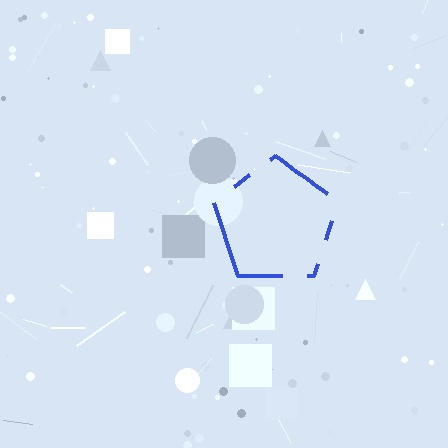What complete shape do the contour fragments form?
The contour fragments form a pentagon.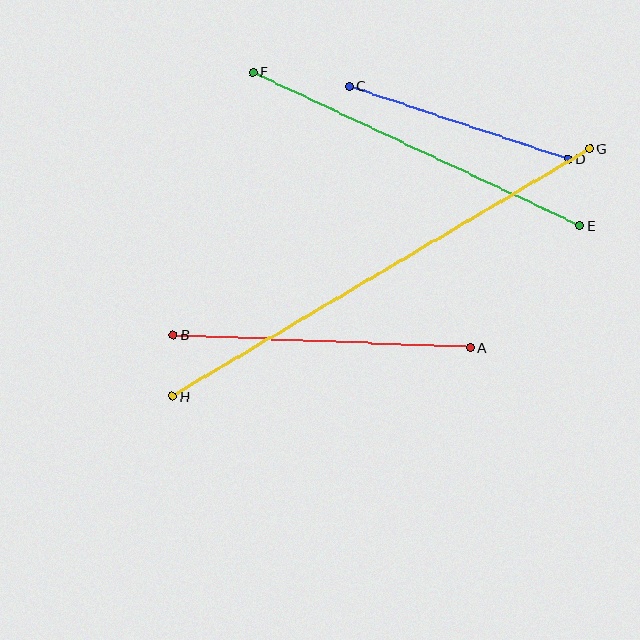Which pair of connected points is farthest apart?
Points G and H are farthest apart.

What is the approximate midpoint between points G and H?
The midpoint is at approximately (381, 272) pixels.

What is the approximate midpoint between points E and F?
The midpoint is at approximately (416, 149) pixels.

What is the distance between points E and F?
The distance is approximately 361 pixels.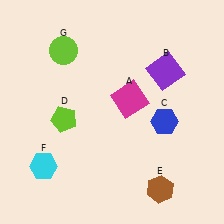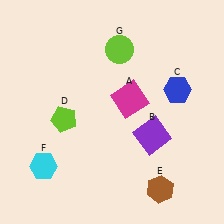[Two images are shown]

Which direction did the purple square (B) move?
The purple square (B) moved down.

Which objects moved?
The objects that moved are: the purple square (B), the blue hexagon (C), the lime circle (G).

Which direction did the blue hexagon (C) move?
The blue hexagon (C) moved up.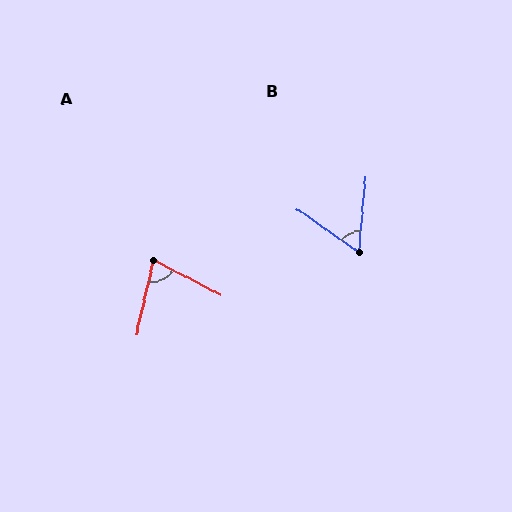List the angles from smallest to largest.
B (60°), A (75°).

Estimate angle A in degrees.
Approximately 75 degrees.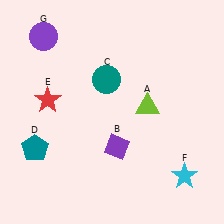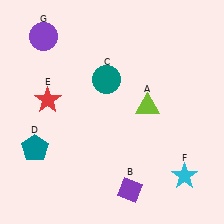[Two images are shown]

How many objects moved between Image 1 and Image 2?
1 object moved between the two images.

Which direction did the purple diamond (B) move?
The purple diamond (B) moved down.